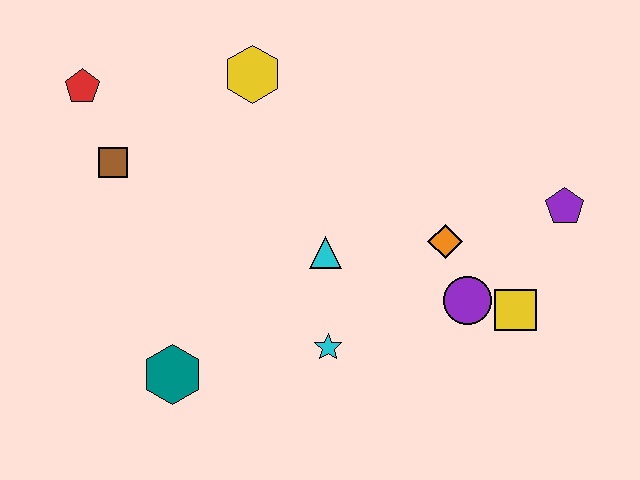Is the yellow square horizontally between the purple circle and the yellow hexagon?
No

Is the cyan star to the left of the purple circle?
Yes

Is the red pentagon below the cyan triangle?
No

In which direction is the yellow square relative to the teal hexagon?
The yellow square is to the right of the teal hexagon.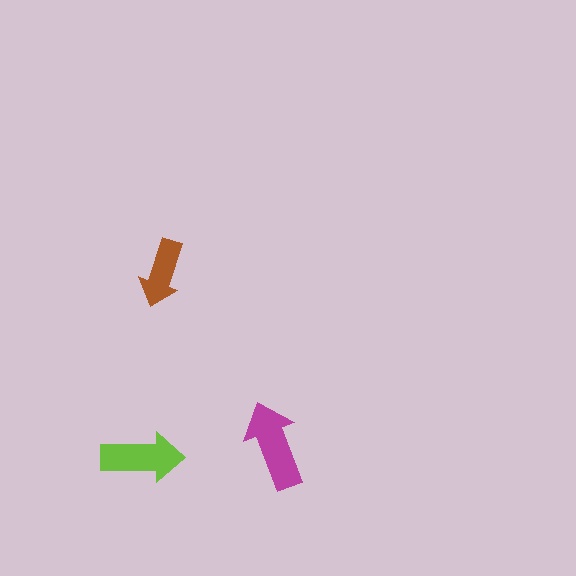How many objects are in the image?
There are 3 objects in the image.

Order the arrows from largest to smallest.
the magenta one, the lime one, the brown one.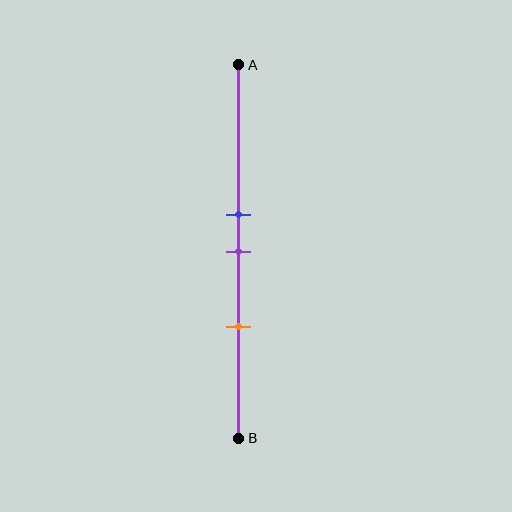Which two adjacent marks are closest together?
The blue and purple marks are the closest adjacent pair.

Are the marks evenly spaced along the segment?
Yes, the marks are approximately evenly spaced.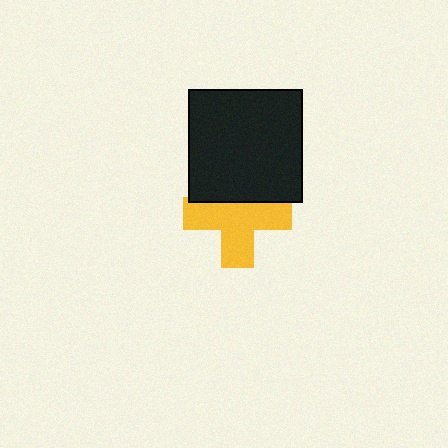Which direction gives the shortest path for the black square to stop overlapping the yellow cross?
Moving up gives the shortest separation.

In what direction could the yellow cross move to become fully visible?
The yellow cross could move down. That would shift it out from behind the black square entirely.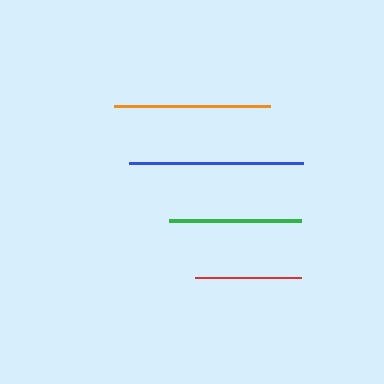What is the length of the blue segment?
The blue segment is approximately 174 pixels long.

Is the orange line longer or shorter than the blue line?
The blue line is longer than the orange line.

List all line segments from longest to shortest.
From longest to shortest: blue, orange, green, red.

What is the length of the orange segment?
The orange segment is approximately 156 pixels long.